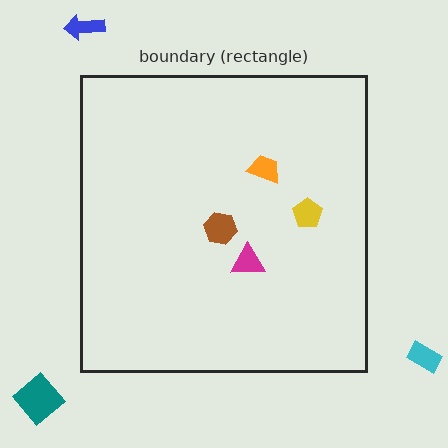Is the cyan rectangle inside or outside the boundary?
Outside.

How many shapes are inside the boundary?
4 inside, 3 outside.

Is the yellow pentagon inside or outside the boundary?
Inside.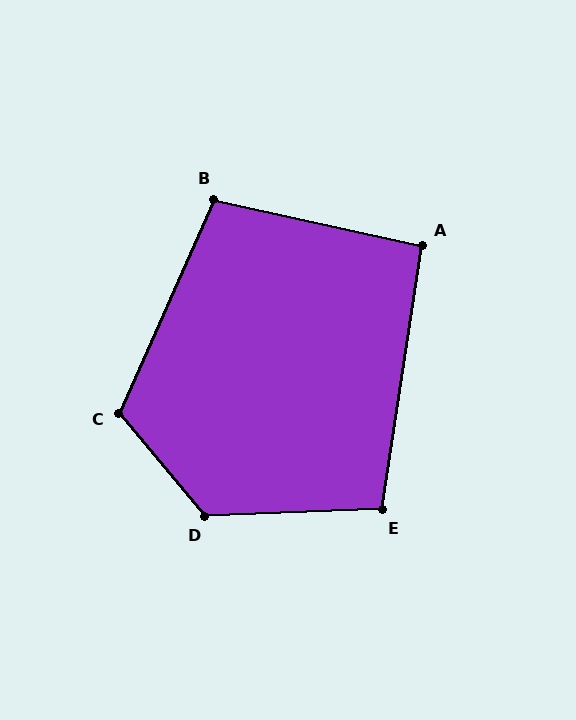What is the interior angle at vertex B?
Approximately 101 degrees (obtuse).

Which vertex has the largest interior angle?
D, at approximately 128 degrees.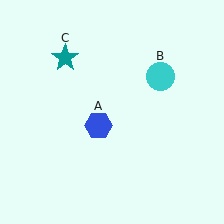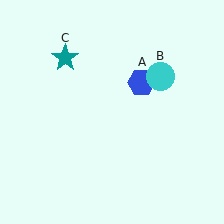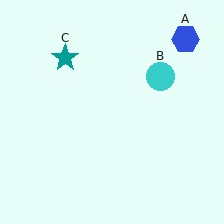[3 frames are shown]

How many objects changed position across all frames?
1 object changed position: blue hexagon (object A).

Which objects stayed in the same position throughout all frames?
Cyan circle (object B) and teal star (object C) remained stationary.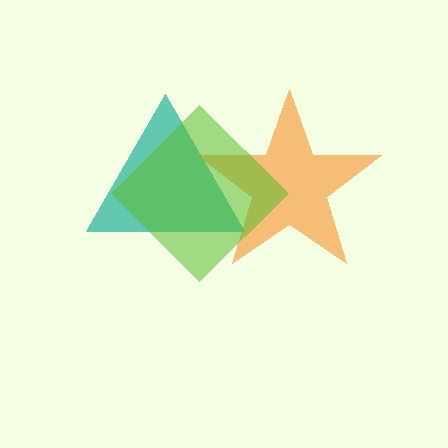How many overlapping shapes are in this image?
There are 3 overlapping shapes in the image.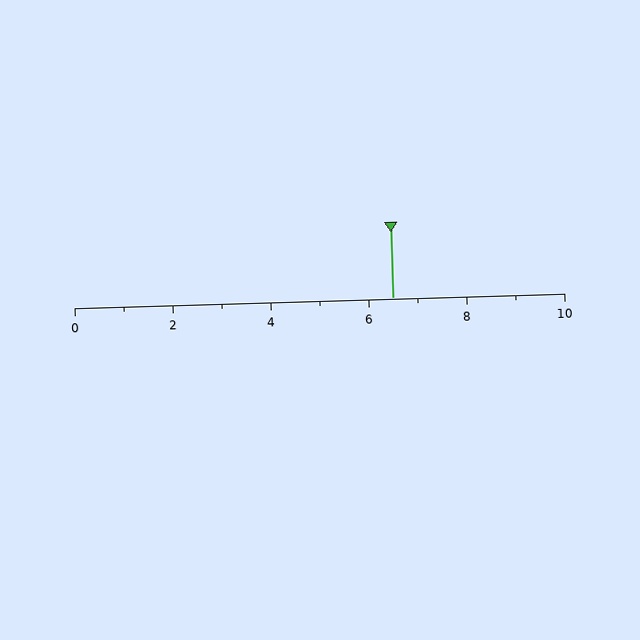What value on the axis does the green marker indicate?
The marker indicates approximately 6.5.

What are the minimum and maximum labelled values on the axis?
The axis runs from 0 to 10.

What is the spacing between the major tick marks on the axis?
The major ticks are spaced 2 apart.